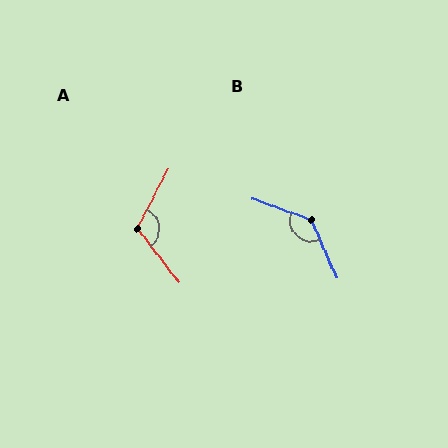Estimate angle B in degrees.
Approximately 133 degrees.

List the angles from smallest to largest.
A (115°), B (133°).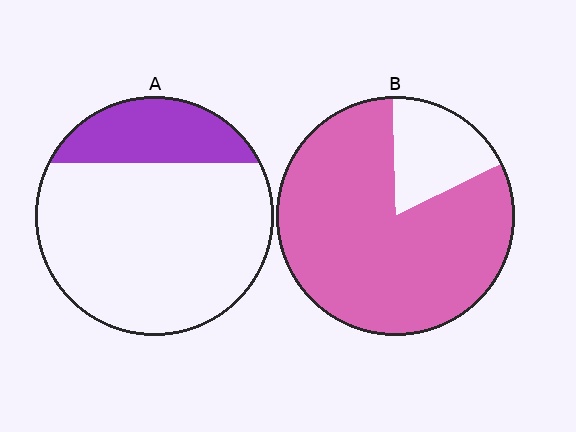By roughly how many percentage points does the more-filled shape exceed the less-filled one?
By roughly 60 percentage points (B over A).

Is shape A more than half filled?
No.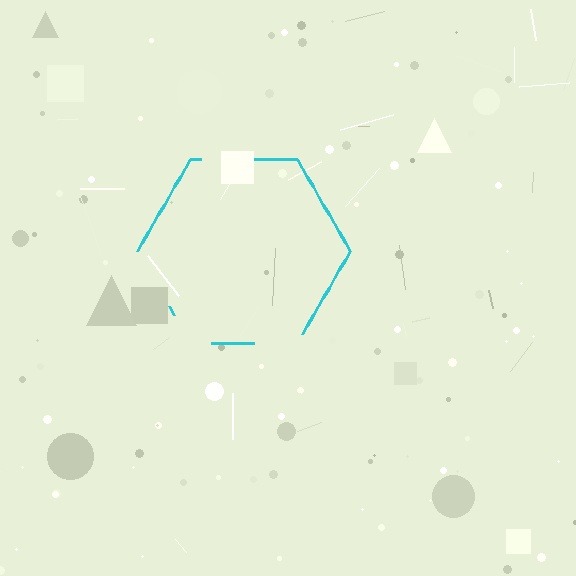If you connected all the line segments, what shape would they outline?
They would outline a hexagon.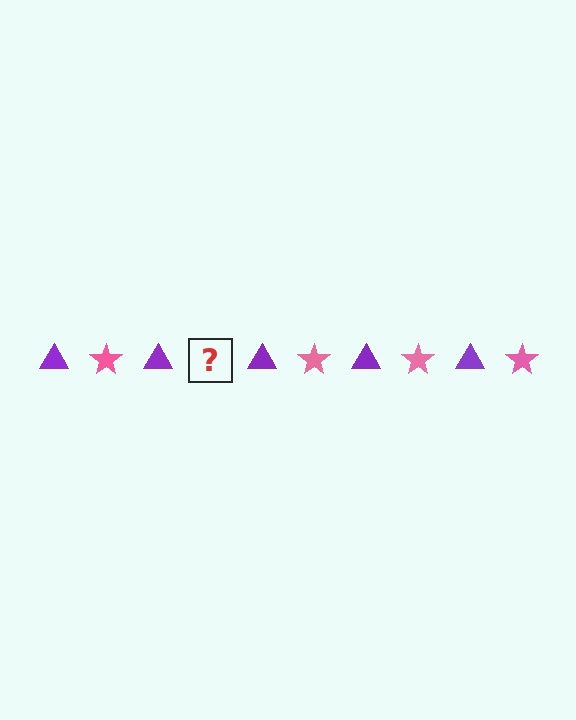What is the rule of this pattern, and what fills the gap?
The rule is that the pattern alternates between purple triangle and pink star. The gap should be filled with a pink star.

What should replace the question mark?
The question mark should be replaced with a pink star.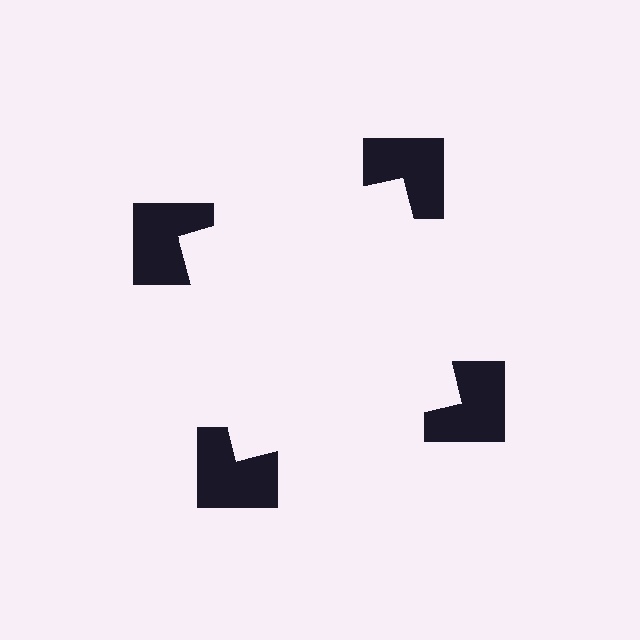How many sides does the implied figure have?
4 sides.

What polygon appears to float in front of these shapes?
An illusory square — its edges are inferred from the aligned wedge cuts in the notched squares, not physically drawn.